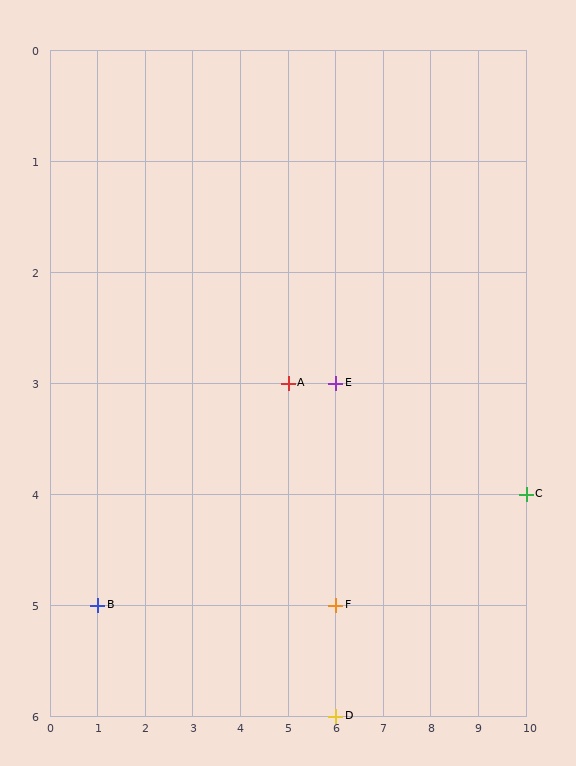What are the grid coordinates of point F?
Point F is at grid coordinates (6, 5).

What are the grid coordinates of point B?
Point B is at grid coordinates (1, 5).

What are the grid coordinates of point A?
Point A is at grid coordinates (5, 3).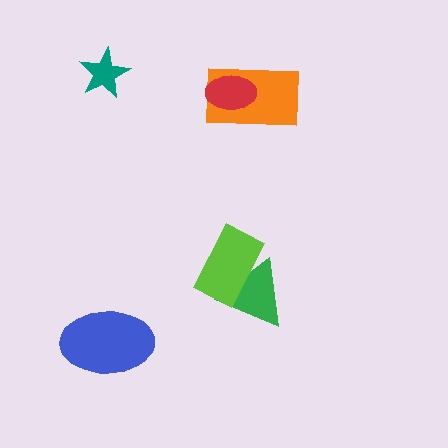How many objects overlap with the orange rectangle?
1 object overlaps with the orange rectangle.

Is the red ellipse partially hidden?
No, no other shape covers it.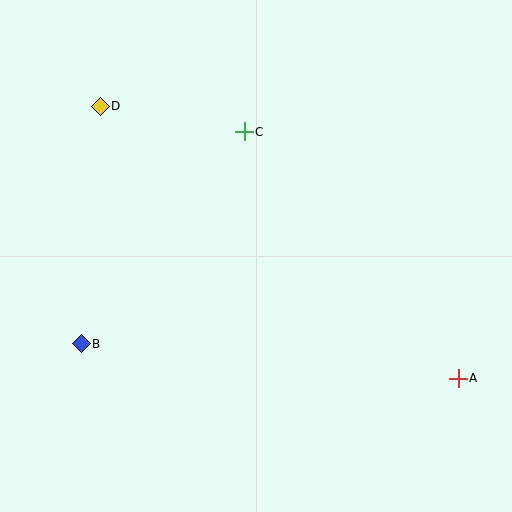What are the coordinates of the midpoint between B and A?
The midpoint between B and A is at (270, 361).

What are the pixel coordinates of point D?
Point D is at (100, 106).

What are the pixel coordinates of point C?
Point C is at (244, 132).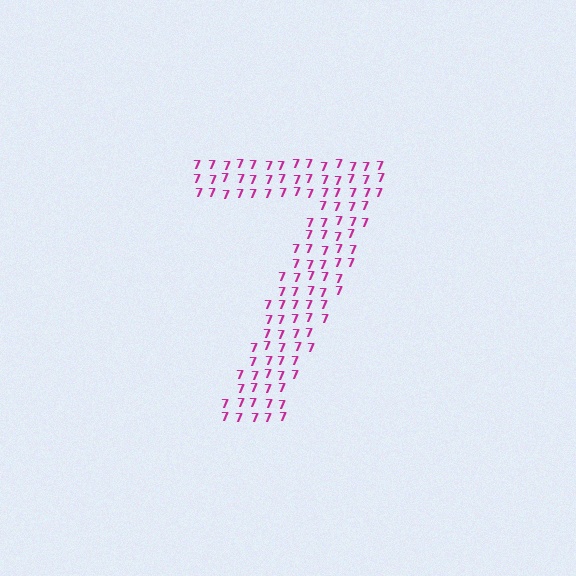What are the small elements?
The small elements are digit 7's.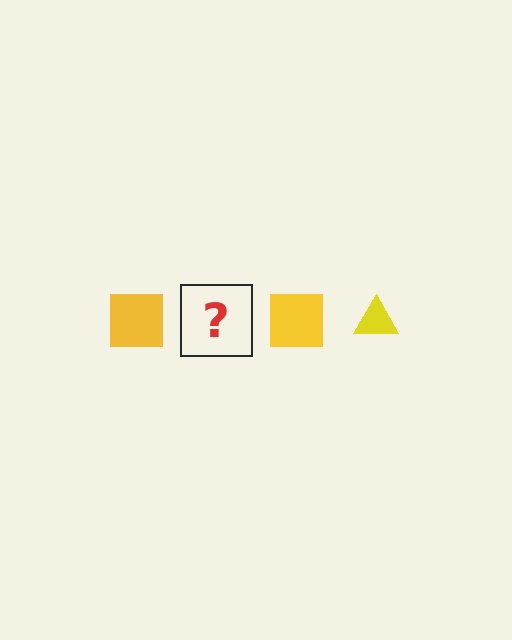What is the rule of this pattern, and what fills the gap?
The rule is that the pattern cycles through square, triangle shapes in yellow. The gap should be filled with a yellow triangle.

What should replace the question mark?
The question mark should be replaced with a yellow triangle.